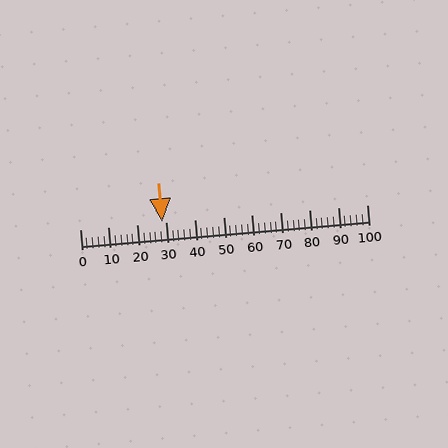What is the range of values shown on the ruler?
The ruler shows values from 0 to 100.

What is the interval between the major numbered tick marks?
The major tick marks are spaced 10 units apart.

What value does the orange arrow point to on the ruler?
The orange arrow points to approximately 29.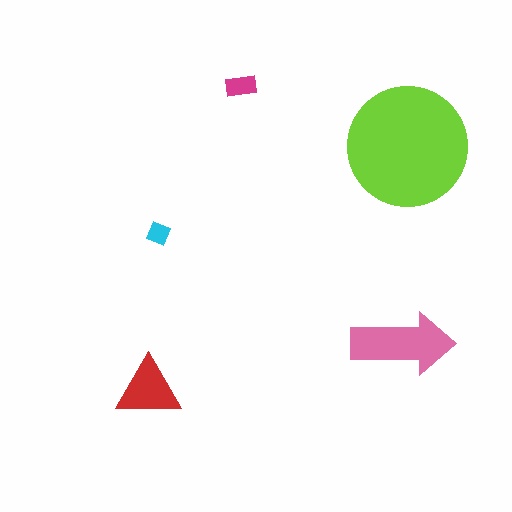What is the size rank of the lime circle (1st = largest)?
1st.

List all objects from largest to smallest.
The lime circle, the pink arrow, the red triangle, the magenta rectangle, the cyan diamond.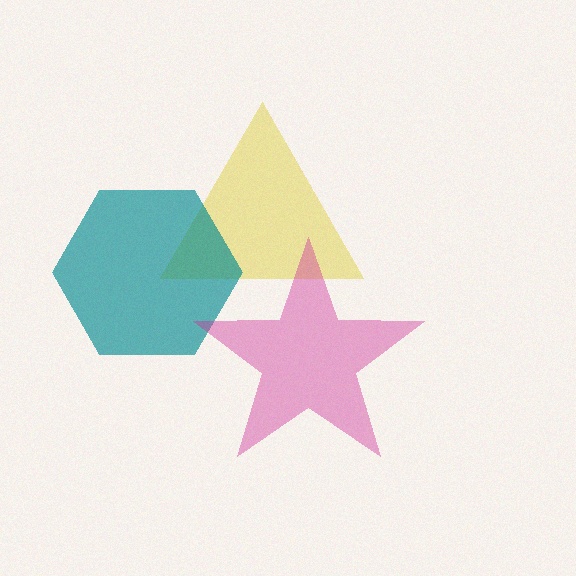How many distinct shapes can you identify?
There are 3 distinct shapes: a yellow triangle, a teal hexagon, a magenta star.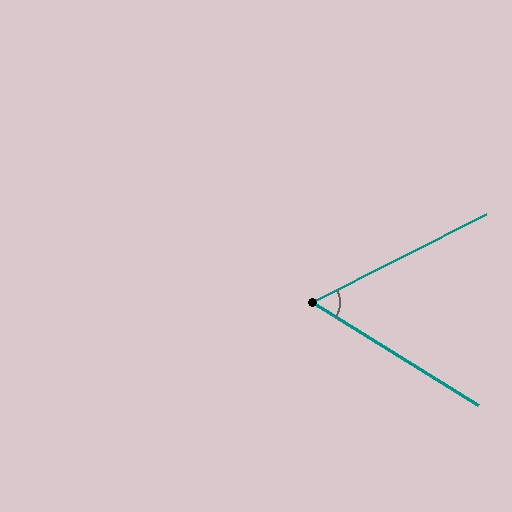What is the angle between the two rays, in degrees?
Approximately 59 degrees.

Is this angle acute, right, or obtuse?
It is acute.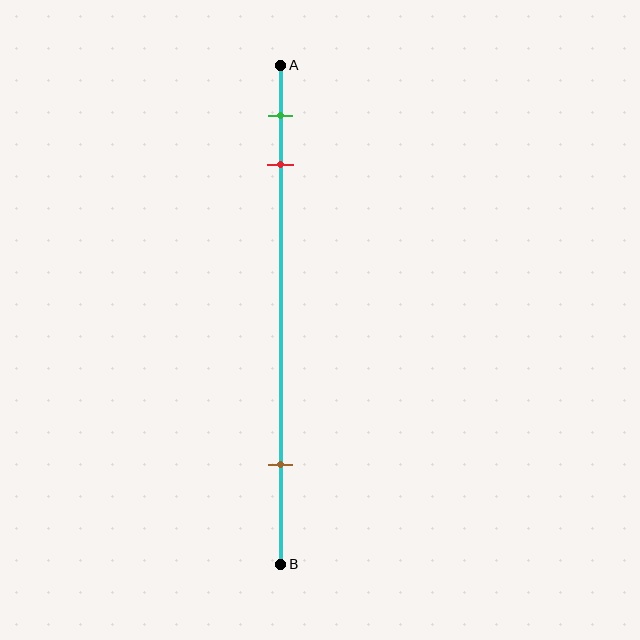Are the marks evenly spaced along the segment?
No, the marks are not evenly spaced.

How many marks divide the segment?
There are 3 marks dividing the segment.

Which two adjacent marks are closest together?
The green and red marks are the closest adjacent pair.